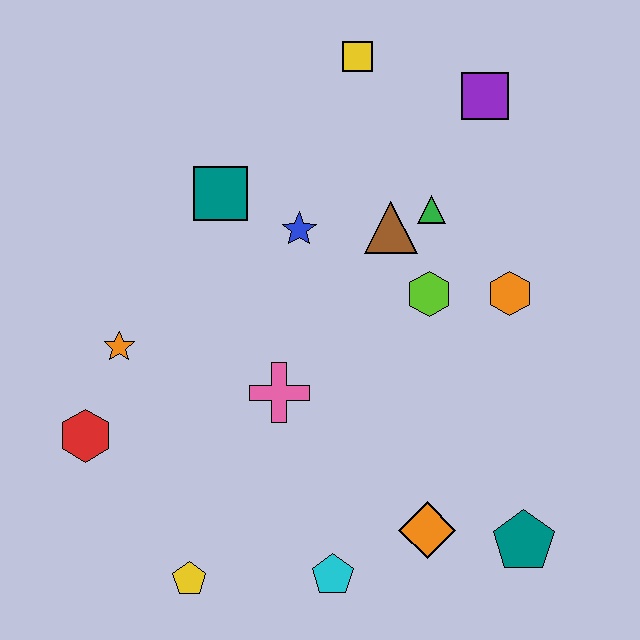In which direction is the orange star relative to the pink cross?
The orange star is to the left of the pink cross.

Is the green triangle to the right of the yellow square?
Yes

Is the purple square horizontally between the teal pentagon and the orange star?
Yes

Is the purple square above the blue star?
Yes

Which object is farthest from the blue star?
The teal pentagon is farthest from the blue star.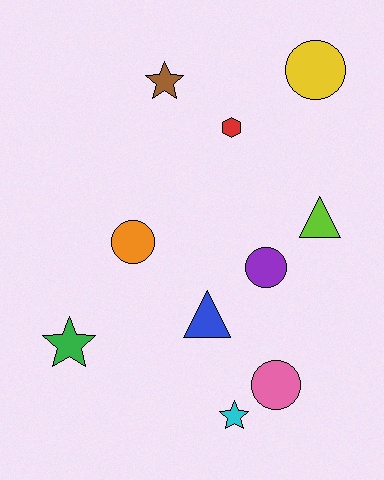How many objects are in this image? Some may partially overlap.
There are 10 objects.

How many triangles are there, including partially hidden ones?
There are 2 triangles.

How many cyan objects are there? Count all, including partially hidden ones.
There is 1 cyan object.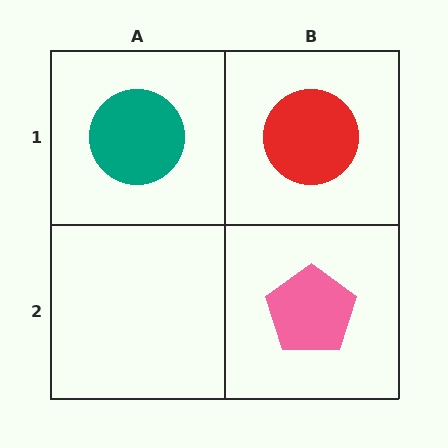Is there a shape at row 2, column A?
No, that cell is empty.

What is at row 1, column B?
A red circle.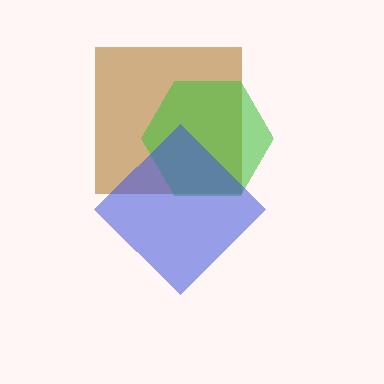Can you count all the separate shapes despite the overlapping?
Yes, there are 3 separate shapes.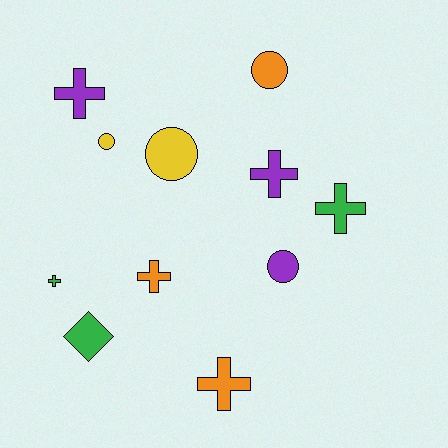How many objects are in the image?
There are 11 objects.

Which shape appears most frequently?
Cross, with 6 objects.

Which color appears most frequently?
Green, with 3 objects.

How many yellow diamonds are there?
There are no yellow diamonds.